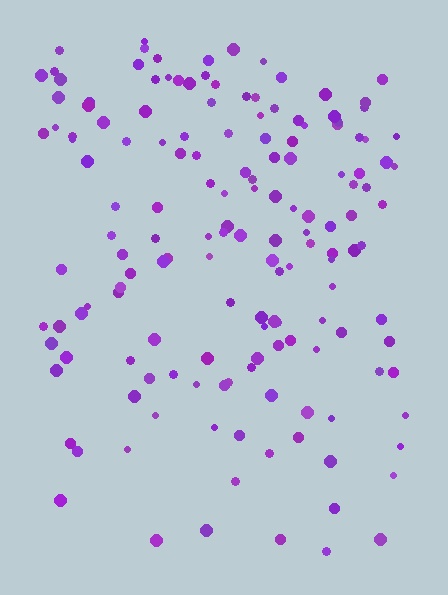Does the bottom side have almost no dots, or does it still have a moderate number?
Still a moderate number, just noticeably fewer than the top.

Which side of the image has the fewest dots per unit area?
The bottom.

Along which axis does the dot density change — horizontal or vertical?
Vertical.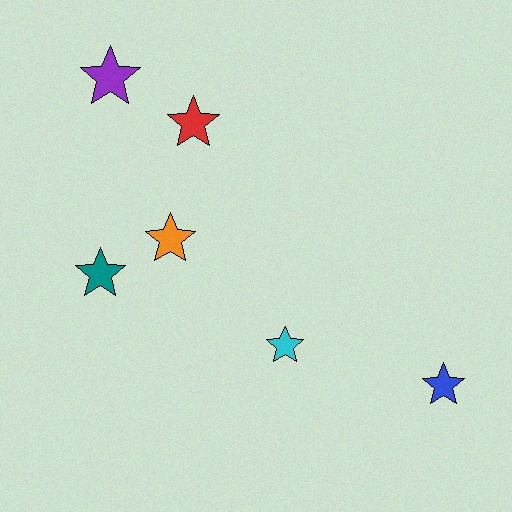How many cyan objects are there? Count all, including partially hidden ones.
There is 1 cyan object.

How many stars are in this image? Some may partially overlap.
There are 6 stars.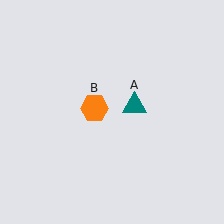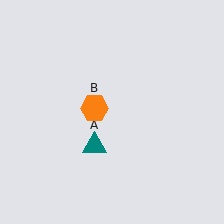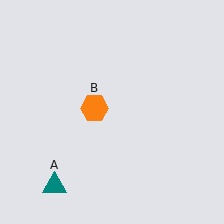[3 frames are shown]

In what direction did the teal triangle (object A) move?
The teal triangle (object A) moved down and to the left.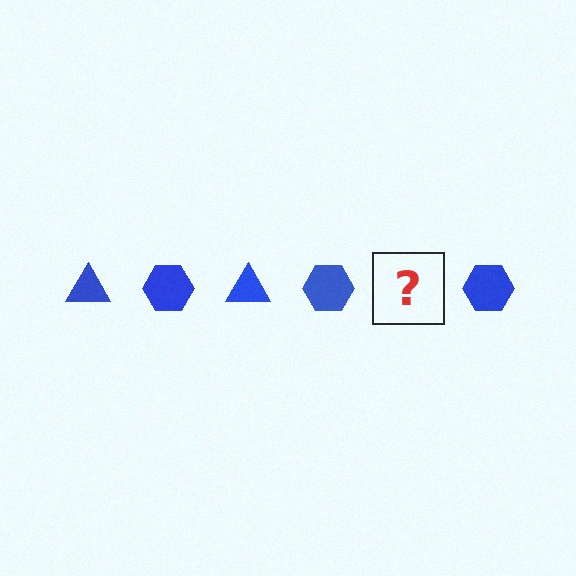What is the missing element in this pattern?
The missing element is a blue triangle.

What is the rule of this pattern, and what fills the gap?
The rule is that the pattern cycles through triangle, hexagon shapes in blue. The gap should be filled with a blue triangle.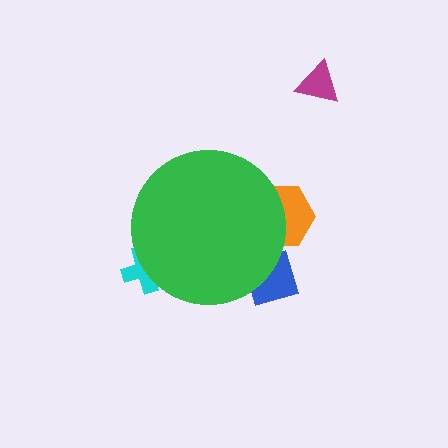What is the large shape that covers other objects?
A green circle.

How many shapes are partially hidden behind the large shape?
3 shapes are partially hidden.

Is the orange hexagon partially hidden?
Yes, the orange hexagon is partially hidden behind the green circle.